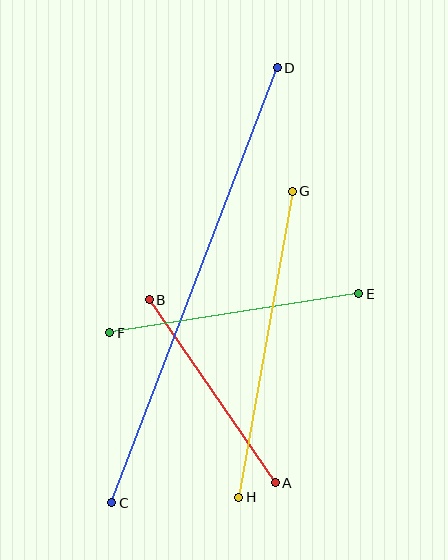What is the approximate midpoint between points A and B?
The midpoint is at approximately (212, 391) pixels.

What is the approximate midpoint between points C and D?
The midpoint is at approximately (194, 285) pixels.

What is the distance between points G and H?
The distance is approximately 311 pixels.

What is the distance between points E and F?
The distance is approximately 252 pixels.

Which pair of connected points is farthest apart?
Points C and D are farthest apart.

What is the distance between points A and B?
The distance is approximately 222 pixels.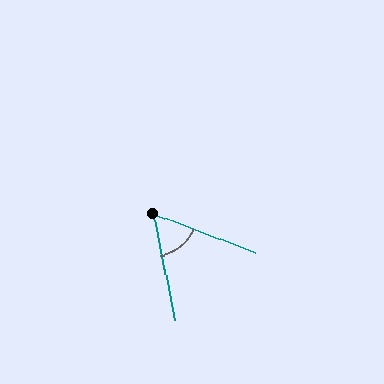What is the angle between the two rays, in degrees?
Approximately 57 degrees.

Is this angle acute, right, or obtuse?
It is acute.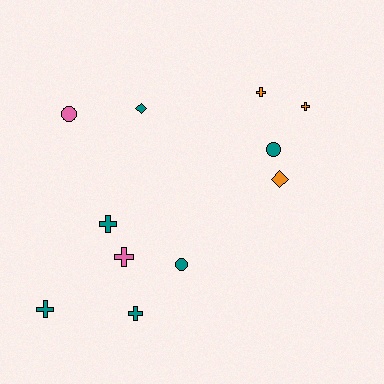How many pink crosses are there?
There is 1 pink cross.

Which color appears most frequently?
Teal, with 6 objects.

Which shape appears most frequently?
Cross, with 6 objects.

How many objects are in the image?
There are 11 objects.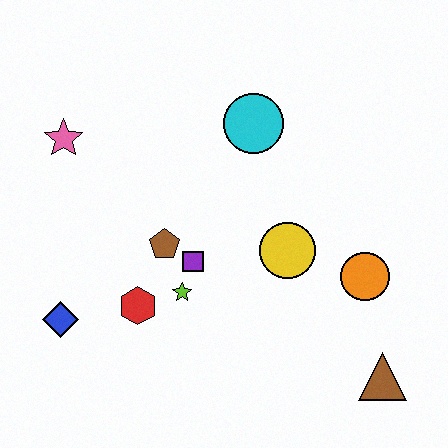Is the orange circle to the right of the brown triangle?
No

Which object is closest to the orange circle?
The yellow circle is closest to the orange circle.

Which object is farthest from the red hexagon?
The brown triangle is farthest from the red hexagon.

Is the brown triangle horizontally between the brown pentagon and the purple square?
No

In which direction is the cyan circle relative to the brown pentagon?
The cyan circle is above the brown pentagon.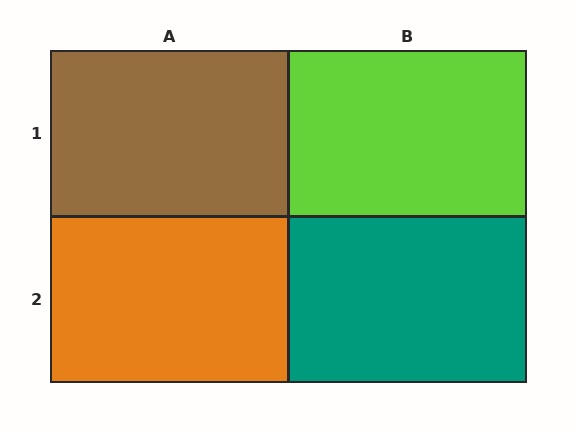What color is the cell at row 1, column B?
Lime.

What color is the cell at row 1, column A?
Brown.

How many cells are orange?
1 cell is orange.